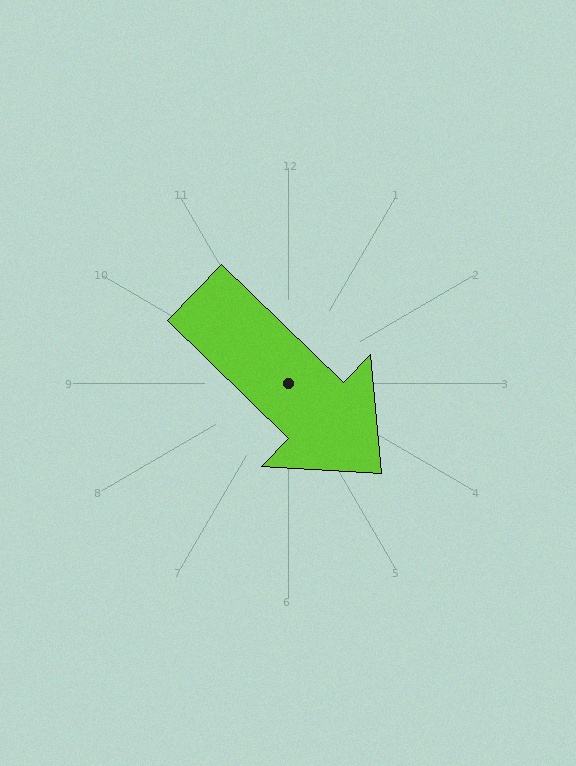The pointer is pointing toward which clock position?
Roughly 4 o'clock.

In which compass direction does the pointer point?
Southeast.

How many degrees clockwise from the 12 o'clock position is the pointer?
Approximately 134 degrees.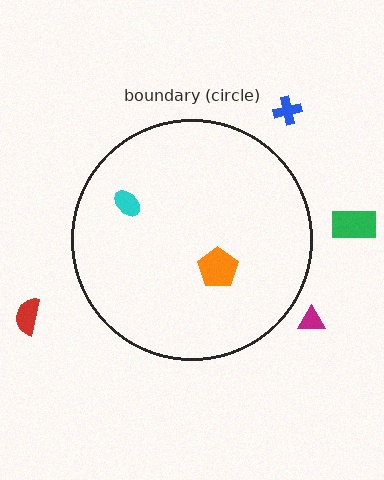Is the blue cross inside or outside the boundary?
Outside.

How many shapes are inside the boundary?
2 inside, 4 outside.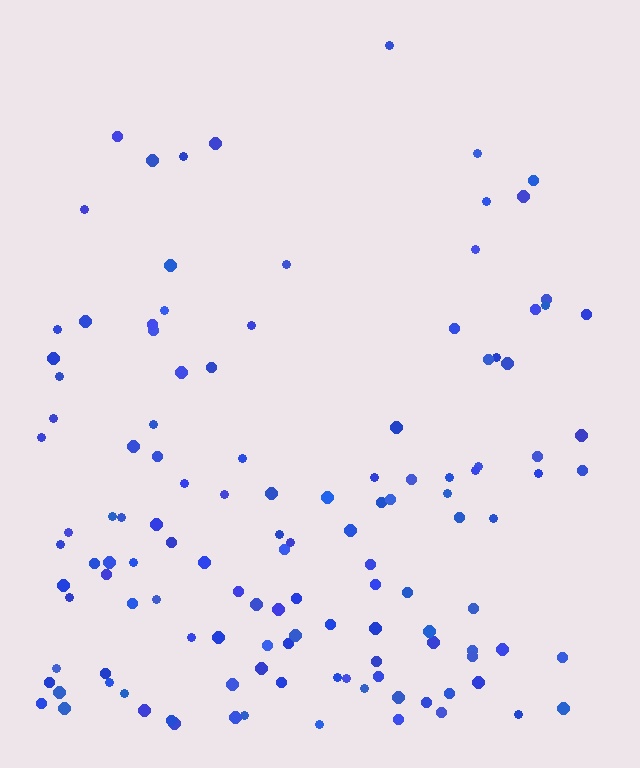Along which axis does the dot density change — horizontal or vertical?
Vertical.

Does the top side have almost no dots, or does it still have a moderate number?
Still a moderate number, just noticeably fewer than the bottom.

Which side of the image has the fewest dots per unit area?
The top.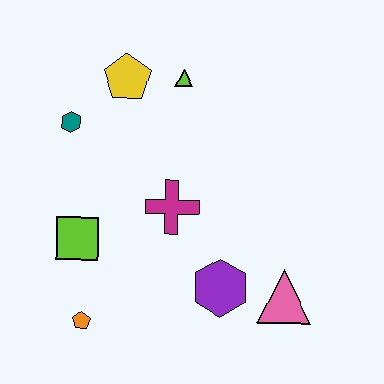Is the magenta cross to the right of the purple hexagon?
No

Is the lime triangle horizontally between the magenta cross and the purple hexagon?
Yes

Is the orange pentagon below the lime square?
Yes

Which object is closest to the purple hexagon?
The pink triangle is closest to the purple hexagon.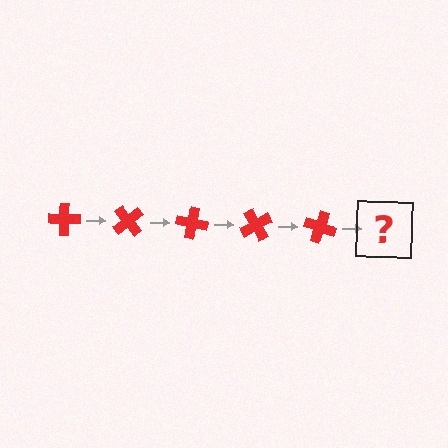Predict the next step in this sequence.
The next step is a red cross rotated 250 degrees.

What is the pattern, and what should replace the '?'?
The pattern is that the cross rotates 50 degrees each step. The '?' should be a red cross rotated 250 degrees.